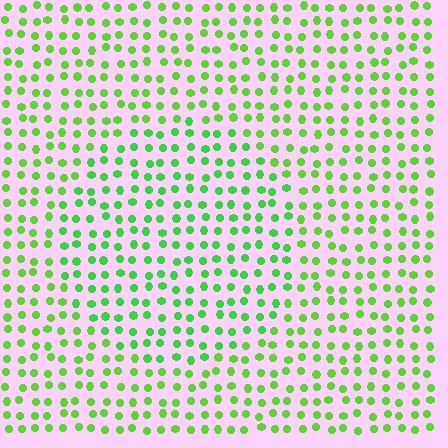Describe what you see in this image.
The image is filled with small lime elements in a uniform arrangement. A circle-shaped region is visible where the elements are tinted to a slightly different hue, forming a subtle color boundary.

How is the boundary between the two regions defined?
The boundary is defined purely by a slight shift in hue (about 19 degrees). Spacing, size, and orientation are identical on both sides.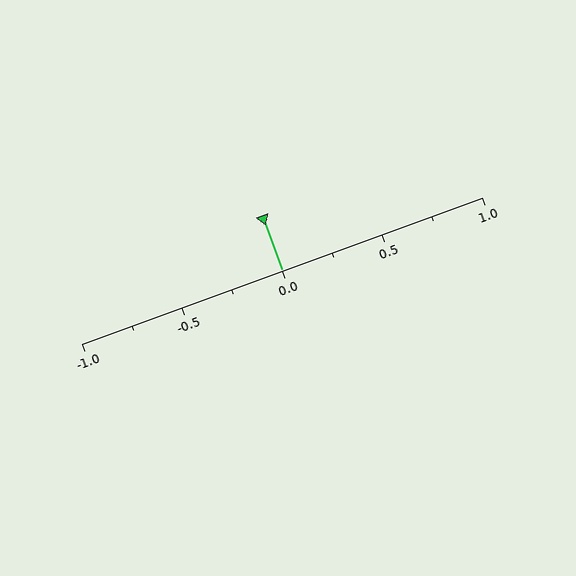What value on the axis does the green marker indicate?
The marker indicates approximately 0.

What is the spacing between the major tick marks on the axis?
The major ticks are spaced 0.5 apart.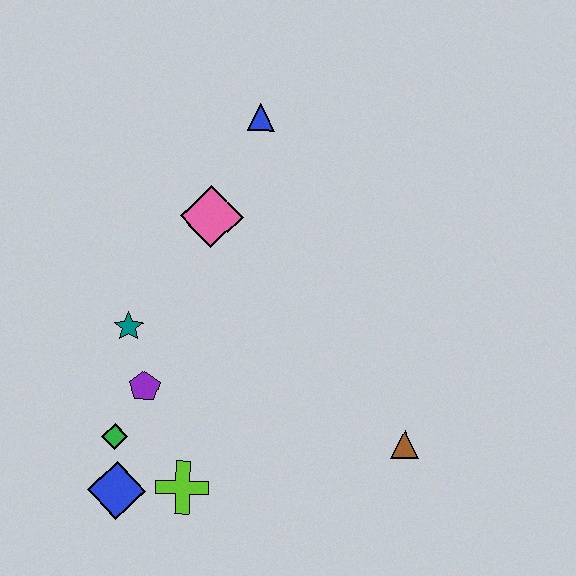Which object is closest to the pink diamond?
The blue triangle is closest to the pink diamond.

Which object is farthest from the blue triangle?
The blue diamond is farthest from the blue triangle.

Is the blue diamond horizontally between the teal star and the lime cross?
No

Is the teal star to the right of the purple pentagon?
No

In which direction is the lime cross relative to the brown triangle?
The lime cross is to the left of the brown triangle.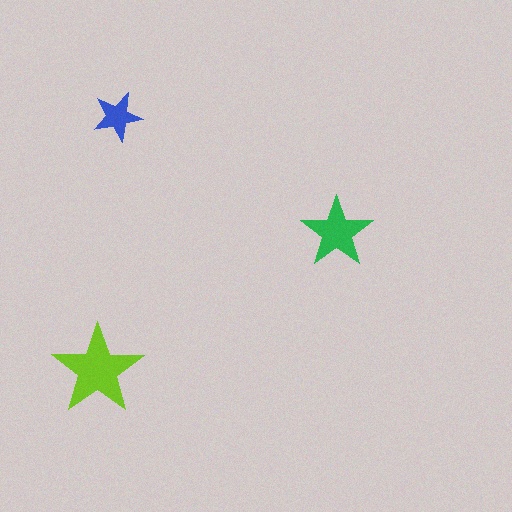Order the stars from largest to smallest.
the lime one, the green one, the blue one.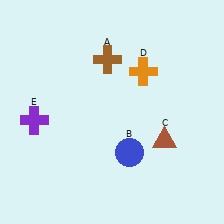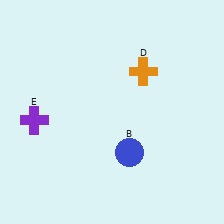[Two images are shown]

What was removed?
The brown triangle (C), the brown cross (A) were removed in Image 2.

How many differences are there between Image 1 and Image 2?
There are 2 differences between the two images.